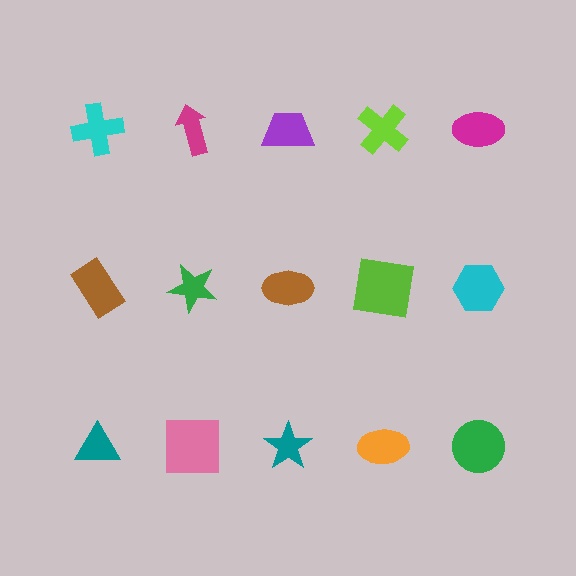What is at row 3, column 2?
A pink square.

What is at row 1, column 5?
A magenta ellipse.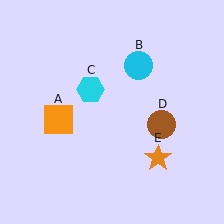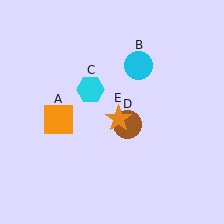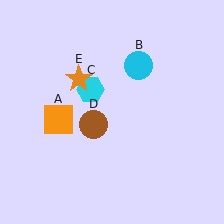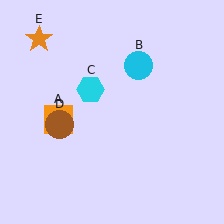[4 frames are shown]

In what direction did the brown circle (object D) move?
The brown circle (object D) moved left.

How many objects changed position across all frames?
2 objects changed position: brown circle (object D), orange star (object E).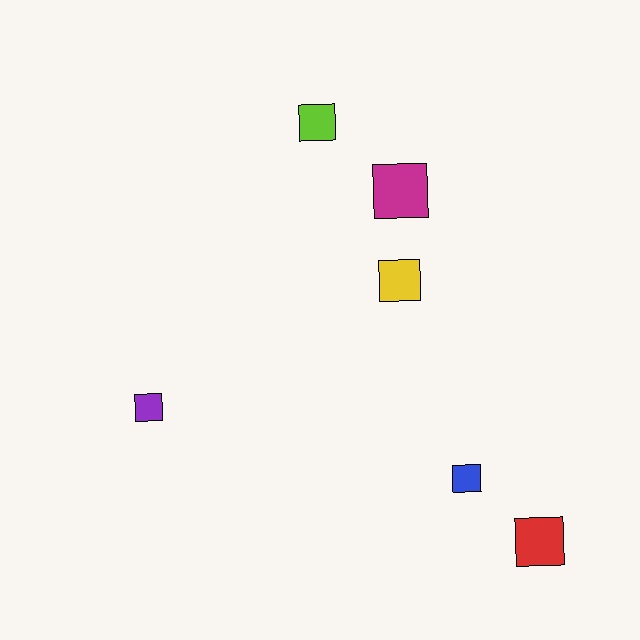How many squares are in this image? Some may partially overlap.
There are 6 squares.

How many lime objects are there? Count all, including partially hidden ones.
There is 1 lime object.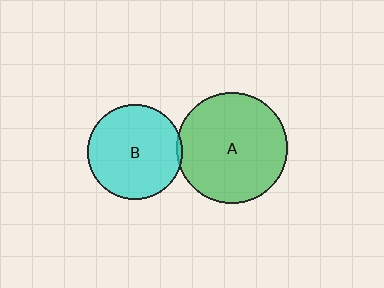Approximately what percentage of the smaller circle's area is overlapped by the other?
Approximately 5%.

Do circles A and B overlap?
Yes.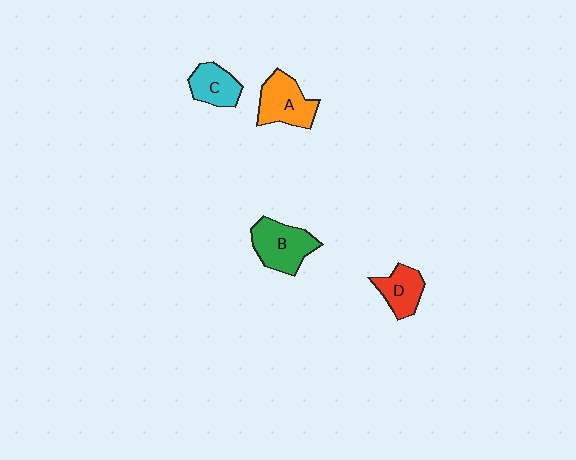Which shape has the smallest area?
Shape C (cyan).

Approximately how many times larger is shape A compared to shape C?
Approximately 1.4 times.